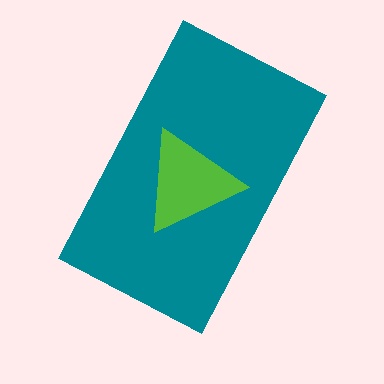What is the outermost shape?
The teal rectangle.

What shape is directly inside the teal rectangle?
The lime triangle.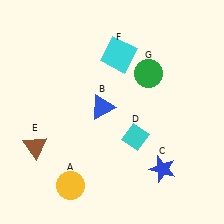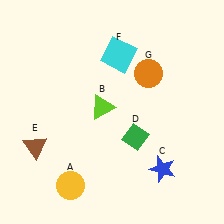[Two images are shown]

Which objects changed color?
B changed from blue to lime. D changed from cyan to green. G changed from green to orange.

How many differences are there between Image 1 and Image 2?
There are 3 differences between the two images.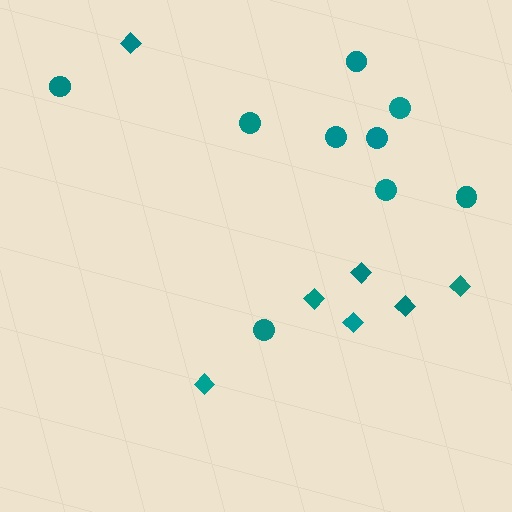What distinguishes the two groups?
There are 2 groups: one group of diamonds (7) and one group of circles (9).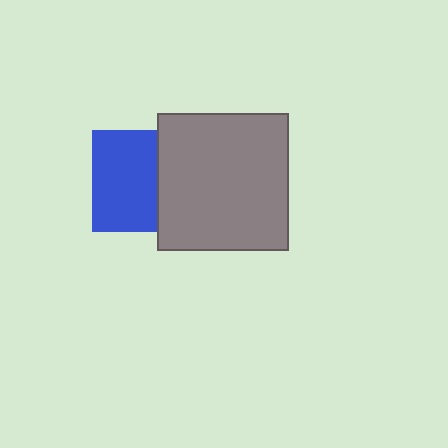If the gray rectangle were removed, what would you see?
You would see the complete blue square.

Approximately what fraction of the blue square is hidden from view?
Roughly 35% of the blue square is hidden behind the gray rectangle.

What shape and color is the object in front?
The object in front is a gray rectangle.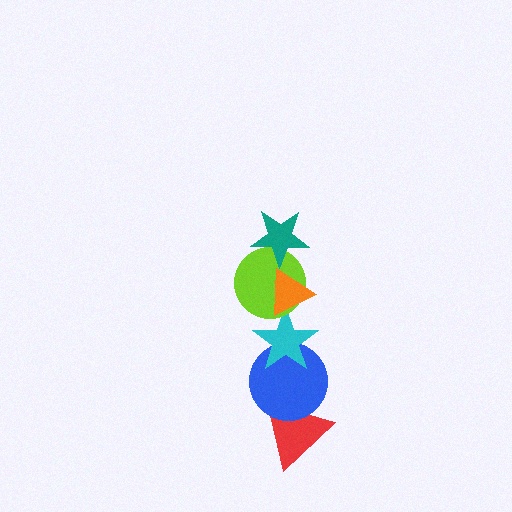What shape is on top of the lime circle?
The orange triangle is on top of the lime circle.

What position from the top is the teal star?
The teal star is 1st from the top.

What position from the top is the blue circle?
The blue circle is 5th from the top.